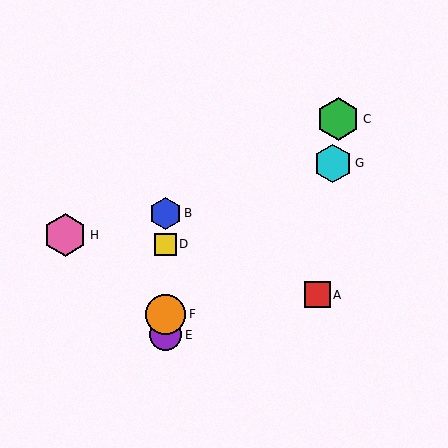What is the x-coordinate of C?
Object C is at x≈338.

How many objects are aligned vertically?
4 objects (B, D, E, F) are aligned vertically.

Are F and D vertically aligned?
Yes, both are at x≈165.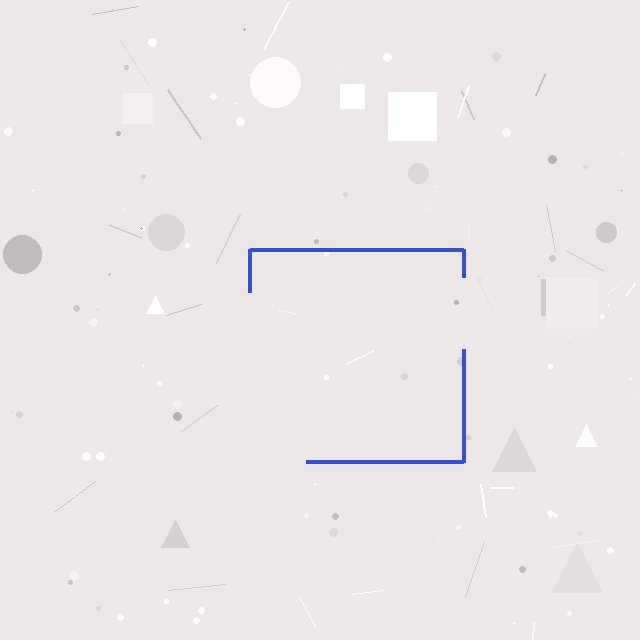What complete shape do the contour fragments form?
The contour fragments form a square.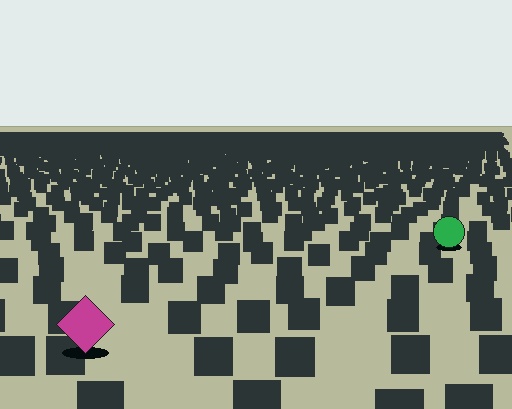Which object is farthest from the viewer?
The green circle is farthest from the viewer. It appears smaller and the ground texture around it is denser.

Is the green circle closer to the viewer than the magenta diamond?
No. The magenta diamond is closer — you can tell from the texture gradient: the ground texture is coarser near it.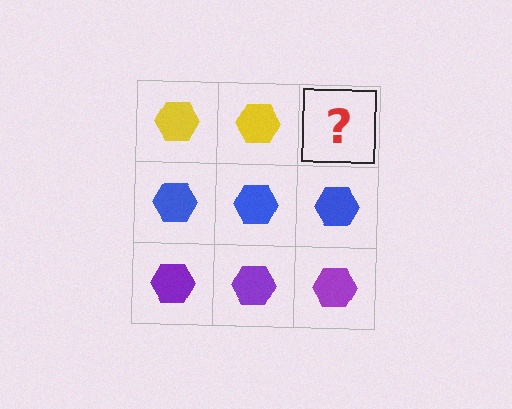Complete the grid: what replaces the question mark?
The question mark should be replaced with a yellow hexagon.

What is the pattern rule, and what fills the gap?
The rule is that each row has a consistent color. The gap should be filled with a yellow hexagon.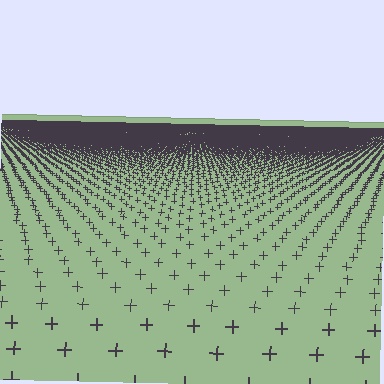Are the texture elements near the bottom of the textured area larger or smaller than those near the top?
Larger. Near the bottom, elements are closer to the viewer and appear at a bigger on-screen size.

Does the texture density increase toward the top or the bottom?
Density increases toward the top.